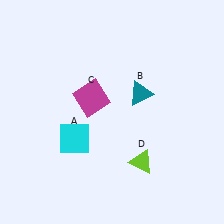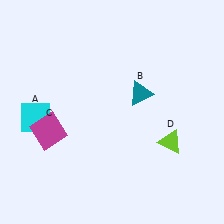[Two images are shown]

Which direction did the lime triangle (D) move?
The lime triangle (D) moved right.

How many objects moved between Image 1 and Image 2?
3 objects moved between the two images.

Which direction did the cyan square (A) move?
The cyan square (A) moved left.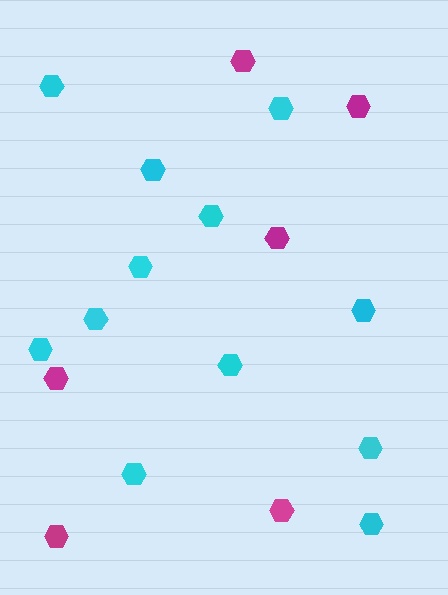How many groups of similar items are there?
There are 2 groups: one group of magenta hexagons (6) and one group of cyan hexagons (12).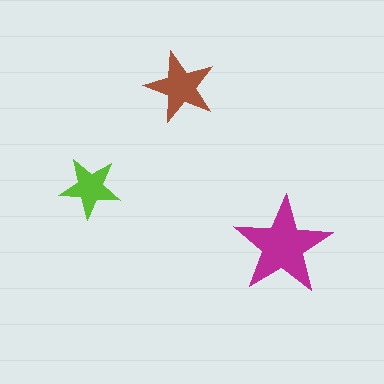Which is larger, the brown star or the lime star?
The brown one.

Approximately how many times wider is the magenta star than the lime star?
About 1.5 times wider.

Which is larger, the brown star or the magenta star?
The magenta one.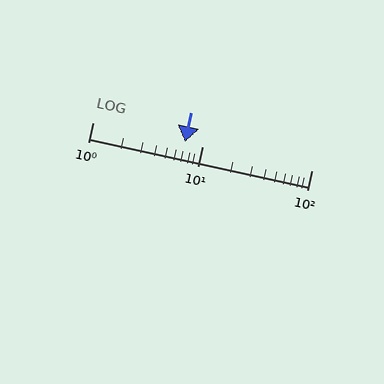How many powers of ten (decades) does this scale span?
The scale spans 2 decades, from 1 to 100.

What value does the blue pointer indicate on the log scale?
The pointer indicates approximately 7.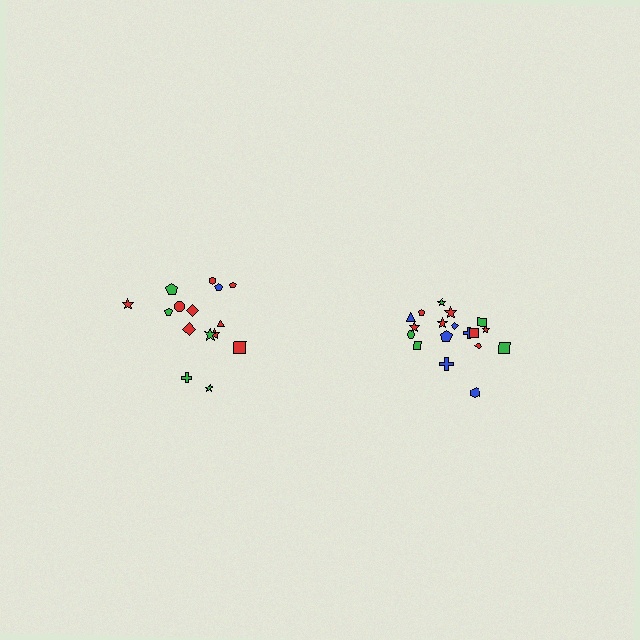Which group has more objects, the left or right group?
The right group.